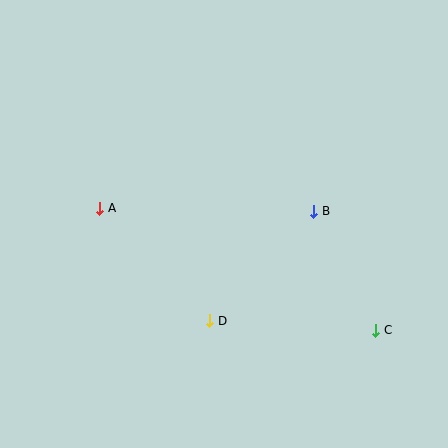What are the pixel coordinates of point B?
Point B is at (314, 211).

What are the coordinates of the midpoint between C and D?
The midpoint between C and D is at (293, 325).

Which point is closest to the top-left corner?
Point A is closest to the top-left corner.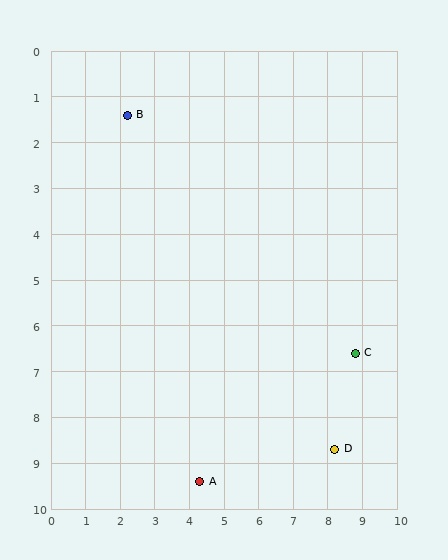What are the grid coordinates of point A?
Point A is at approximately (4.3, 9.4).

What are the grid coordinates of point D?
Point D is at approximately (8.2, 8.7).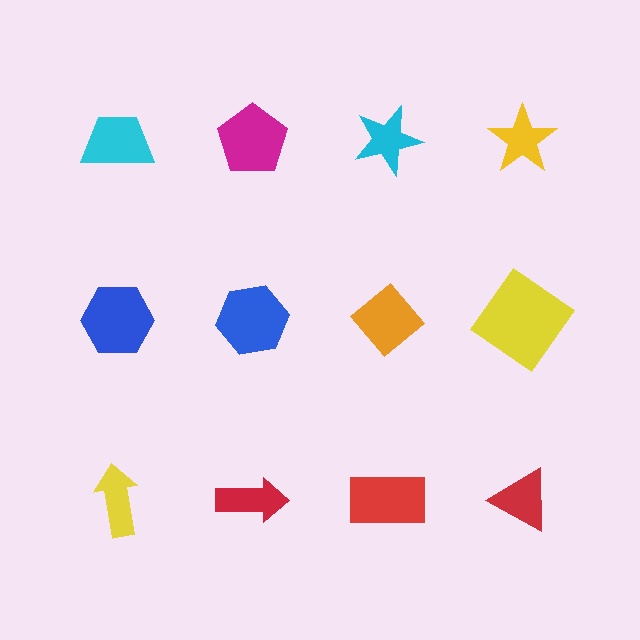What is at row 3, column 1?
A yellow arrow.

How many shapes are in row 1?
4 shapes.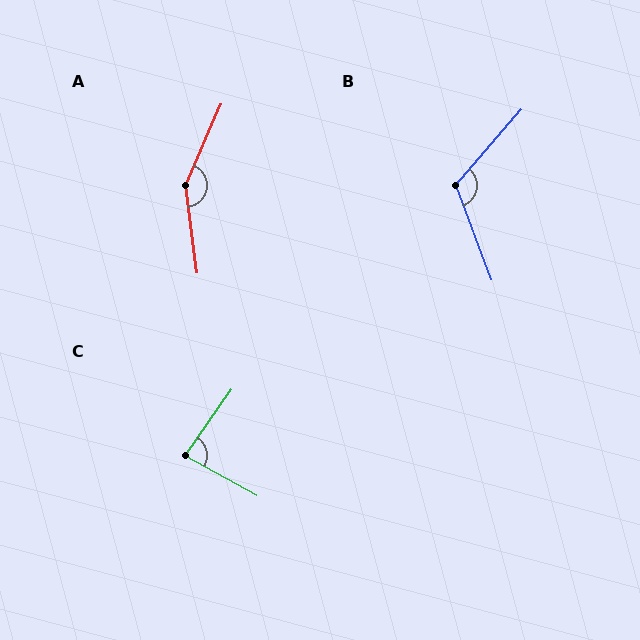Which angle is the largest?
A, at approximately 149 degrees.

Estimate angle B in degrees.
Approximately 119 degrees.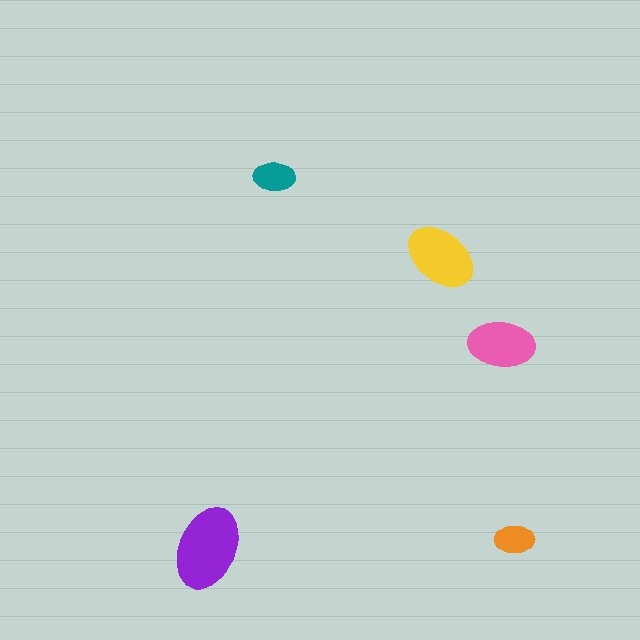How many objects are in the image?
There are 5 objects in the image.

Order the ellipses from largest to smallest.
the purple one, the yellow one, the pink one, the teal one, the orange one.